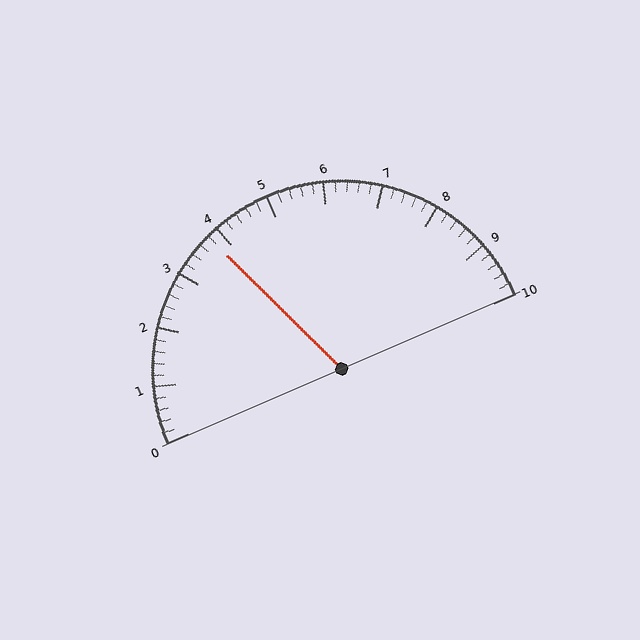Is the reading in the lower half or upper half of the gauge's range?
The reading is in the lower half of the range (0 to 10).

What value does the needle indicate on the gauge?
The needle indicates approximately 3.8.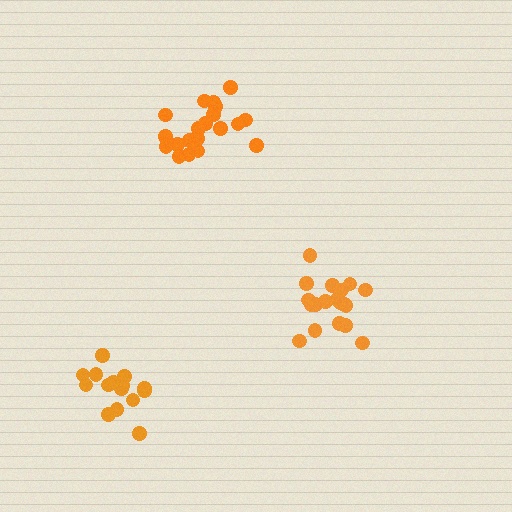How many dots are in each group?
Group 1: 19 dots, Group 2: 21 dots, Group 3: 16 dots (56 total).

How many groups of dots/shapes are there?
There are 3 groups.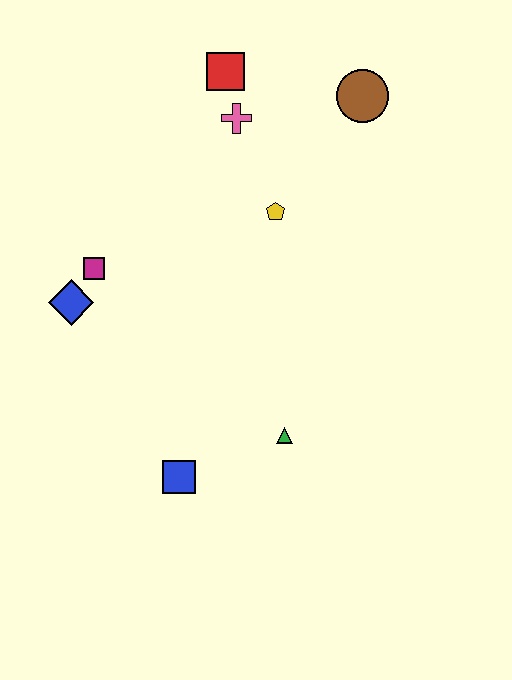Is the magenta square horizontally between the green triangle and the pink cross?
No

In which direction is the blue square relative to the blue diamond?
The blue square is below the blue diamond.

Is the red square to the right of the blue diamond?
Yes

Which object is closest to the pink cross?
The red square is closest to the pink cross.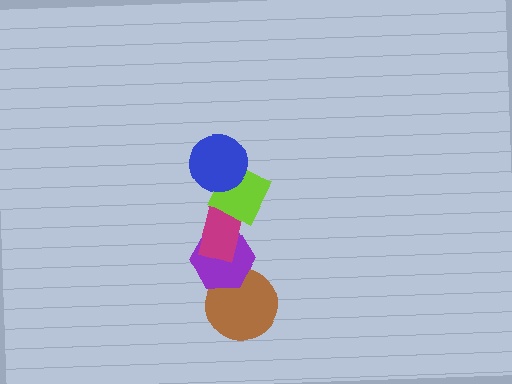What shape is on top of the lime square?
The blue circle is on top of the lime square.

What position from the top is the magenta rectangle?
The magenta rectangle is 3rd from the top.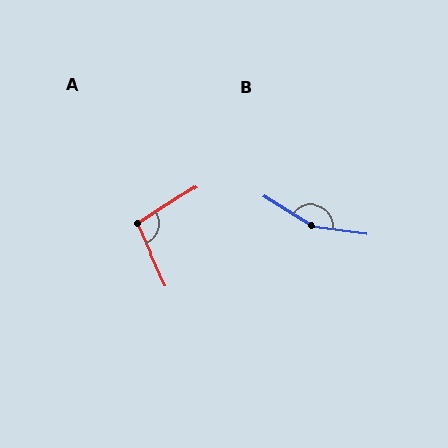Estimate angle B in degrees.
Approximately 156 degrees.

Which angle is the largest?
B, at approximately 156 degrees.